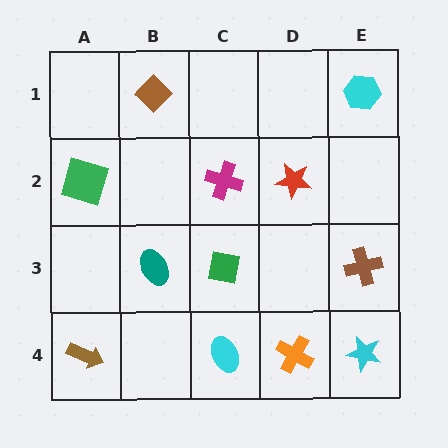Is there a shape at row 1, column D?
No, that cell is empty.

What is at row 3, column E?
A brown cross.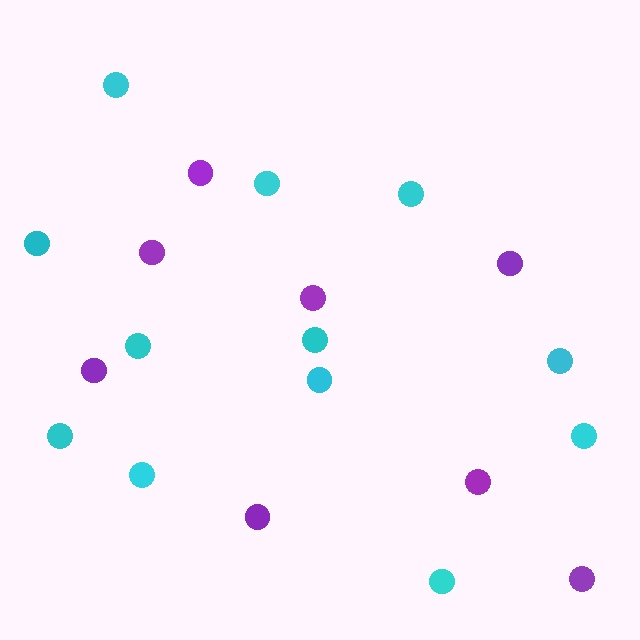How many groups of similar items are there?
There are 2 groups: one group of purple circles (8) and one group of cyan circles (12).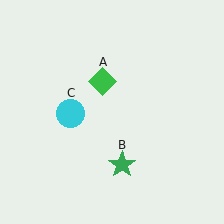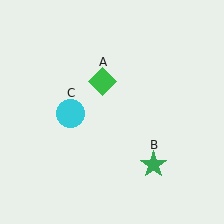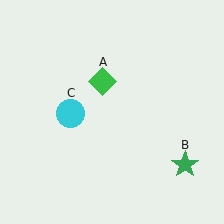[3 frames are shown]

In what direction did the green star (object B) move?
The green star (object B) moved right.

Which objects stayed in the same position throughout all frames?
Green diamond (object A) and cyan circle (object C) remained stationary.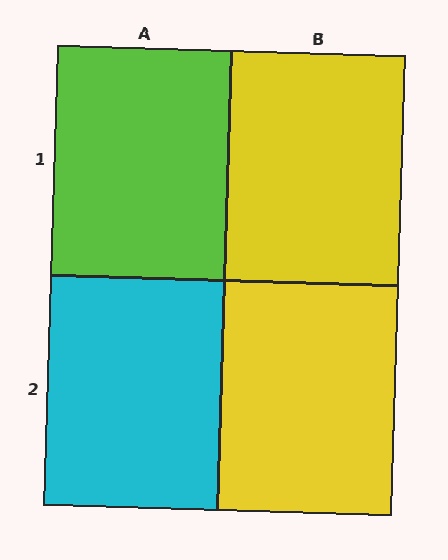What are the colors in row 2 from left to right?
Cyan, yellow.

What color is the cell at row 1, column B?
Yellow.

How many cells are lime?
1 cell is lime.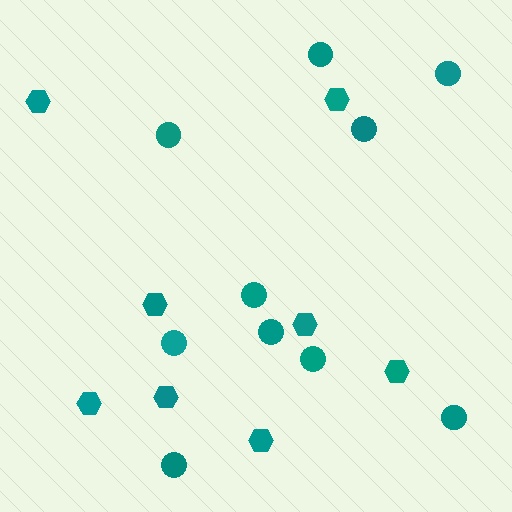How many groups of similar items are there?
There are 2 groups: one group of circles (10) and one group of hexagons (8).